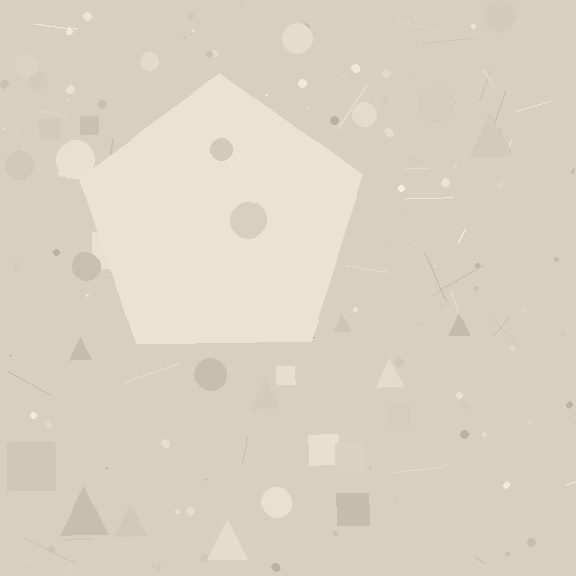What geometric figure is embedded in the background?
A pentagon is embedded in the background.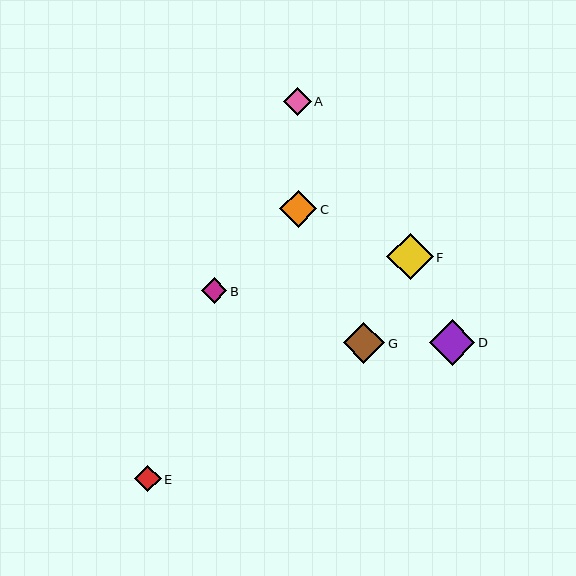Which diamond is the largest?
Diamond F is the largest with a size of approximately 46 pixels.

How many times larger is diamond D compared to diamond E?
Diamond D is approximately 1.7 times the size of diamond E.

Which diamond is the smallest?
Diamond B is the smallest with a size of approximately 25 pixels.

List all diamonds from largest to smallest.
From largest to smallest: F, D, G, C, A, E, B.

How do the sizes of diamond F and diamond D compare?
Diamond F and diamond D are approximately the same size.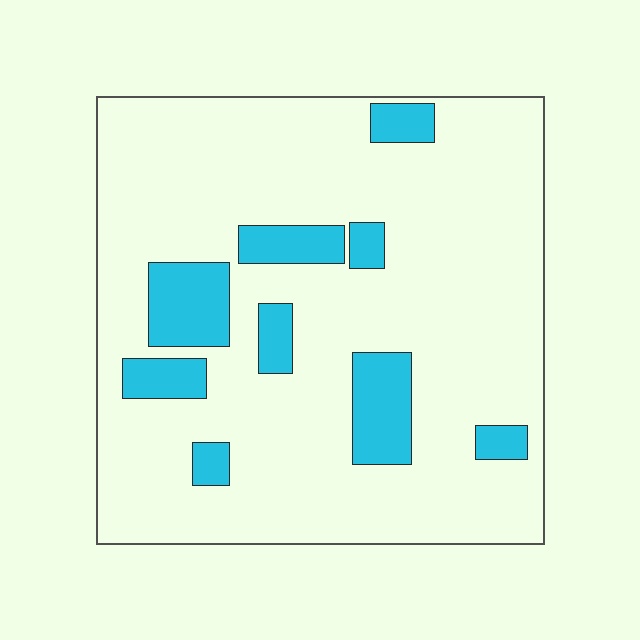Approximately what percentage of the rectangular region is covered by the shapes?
Approximately 15%.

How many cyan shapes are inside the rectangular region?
9.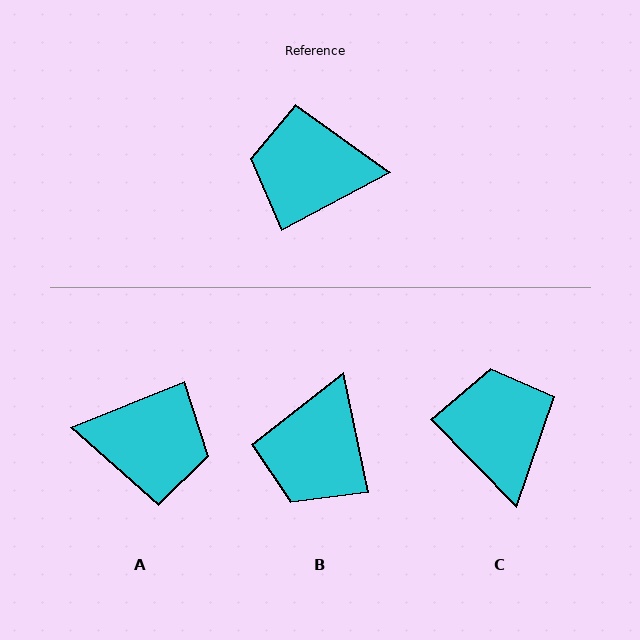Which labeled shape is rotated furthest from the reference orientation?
A, about 174 degrees away.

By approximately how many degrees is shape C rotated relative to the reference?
Approximately 73 degrees clockwise.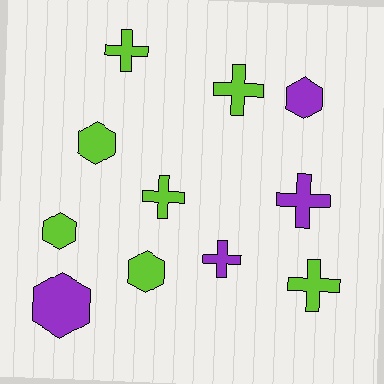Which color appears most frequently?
Lime, with 7 objects.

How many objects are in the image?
There are 11 objects.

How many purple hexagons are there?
There are 2 purple hexagons.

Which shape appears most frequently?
Cross, with 6 objects.